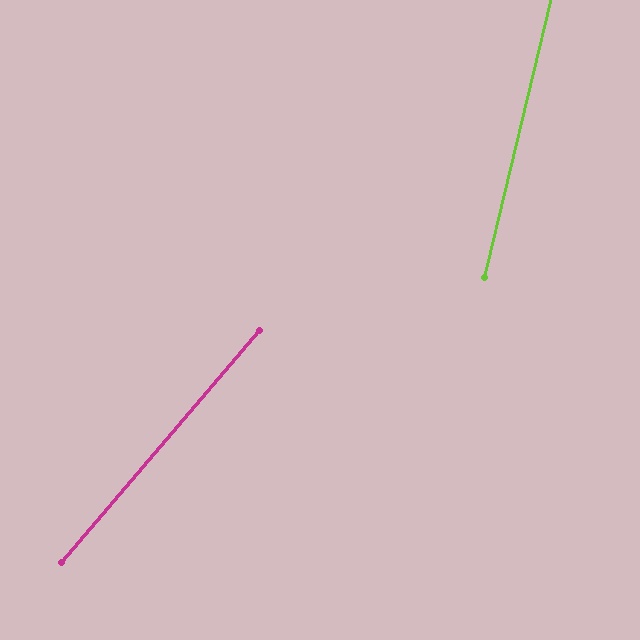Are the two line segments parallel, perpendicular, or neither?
Neither parallel nor perpendicular — they differ by about 27°.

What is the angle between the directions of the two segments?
Approximately 27 degrees.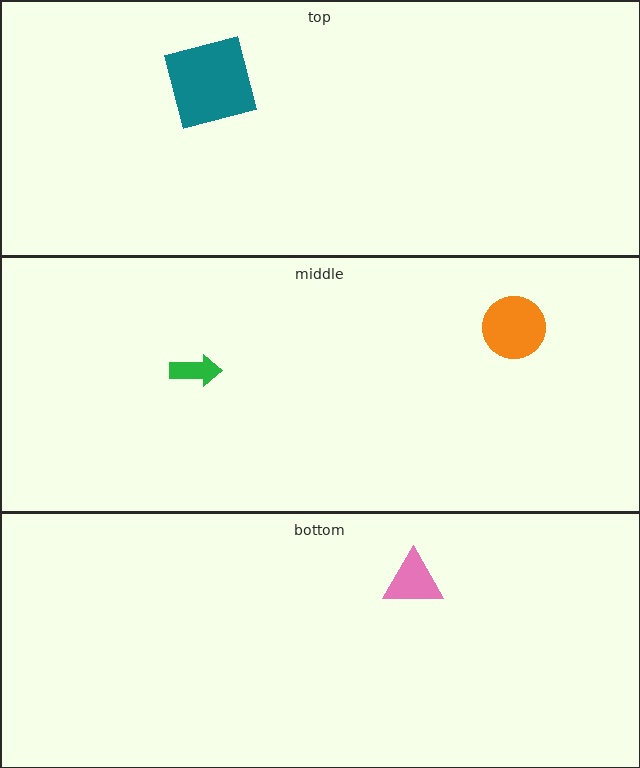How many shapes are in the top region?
1.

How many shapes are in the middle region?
2.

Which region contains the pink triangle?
The bottom region.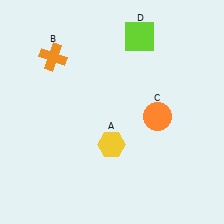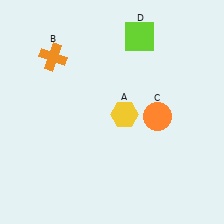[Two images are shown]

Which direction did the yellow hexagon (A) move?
The yellow hexagon (A) moved up.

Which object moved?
The yellow hexagon (A) moved up.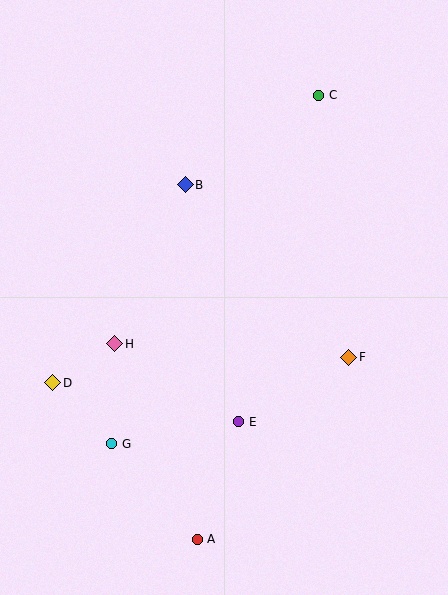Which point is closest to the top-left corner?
Point B is closest to the top-left corner.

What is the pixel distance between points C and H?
The distance between C and H is 321 pixels.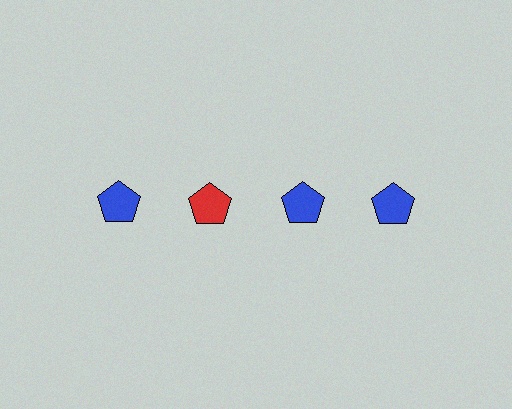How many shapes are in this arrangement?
There are 4 shapes arranged in a grid pattern.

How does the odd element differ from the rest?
It has a different color: red instead of blue.